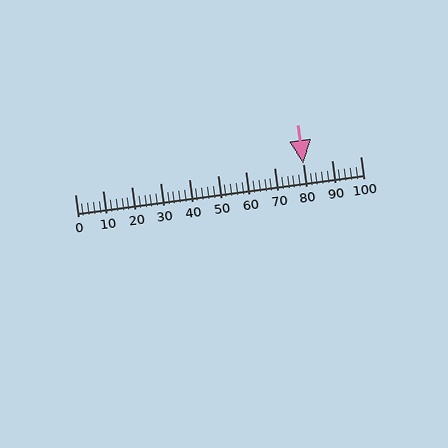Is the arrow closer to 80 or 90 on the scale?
The arrow is closer to 80.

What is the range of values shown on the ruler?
The ruler shows values from 0 to 100.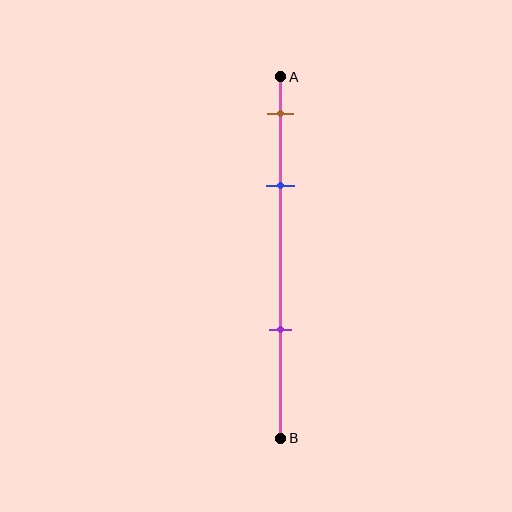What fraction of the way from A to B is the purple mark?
The purple mark is approximately 70% (0.7) of the way from A to B.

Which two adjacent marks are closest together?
The brown and blue marks are the closest adjacent pair.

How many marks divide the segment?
There are 3 marks dividing the segment.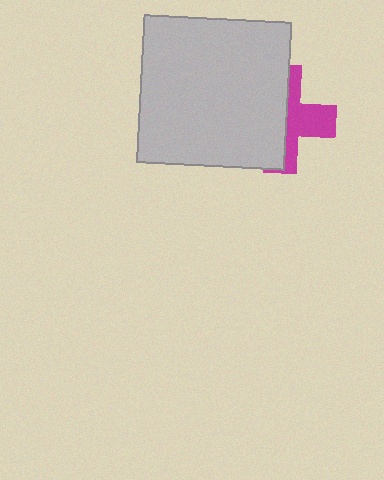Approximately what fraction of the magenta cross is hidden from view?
Roughly 58% of the magenta cross is hidden behind the light gray square.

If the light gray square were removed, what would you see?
You would see the complete magenta cross.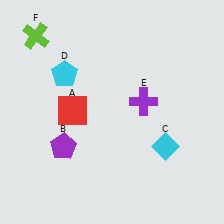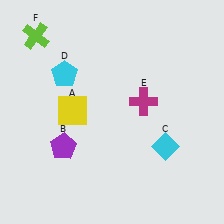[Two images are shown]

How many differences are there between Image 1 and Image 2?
There are 2 differences between the two images.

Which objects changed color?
A changed from red to yellow. E changed from purple to magenta.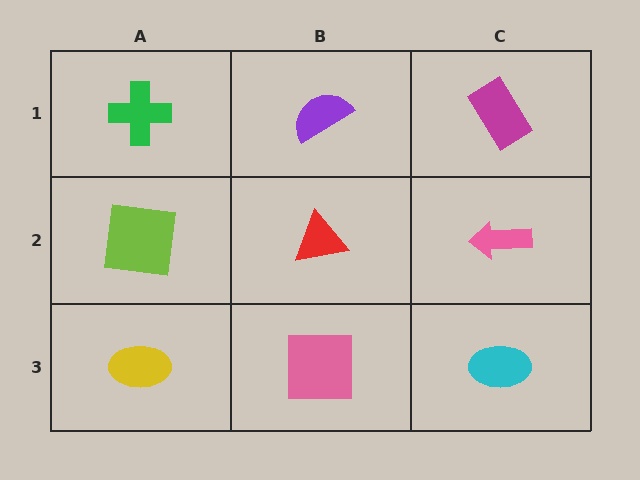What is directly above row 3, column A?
A lime square.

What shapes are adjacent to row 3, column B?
A red triangle (row 2, column B), a yellow ellipse (row 3, column A), a cyan ellipse (row 3, column C).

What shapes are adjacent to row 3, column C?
A pink arrow (row 2, column C), a pink square (row 3, column B).